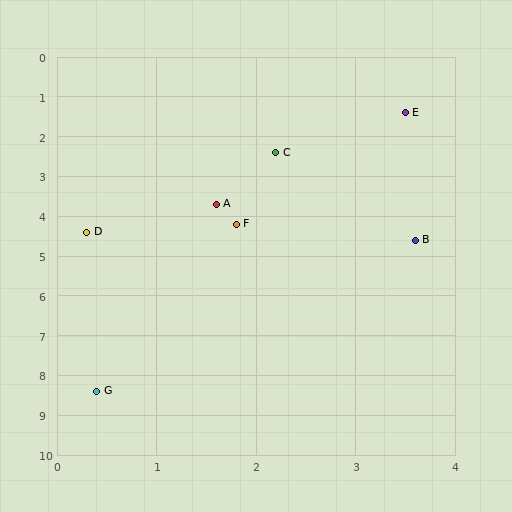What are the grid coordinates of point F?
Point F is at approximately (1.8, 4.2).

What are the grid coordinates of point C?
Point C is at approximately (2.2, 2.4).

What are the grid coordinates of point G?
Point G is at approximately (0.4, 8.4).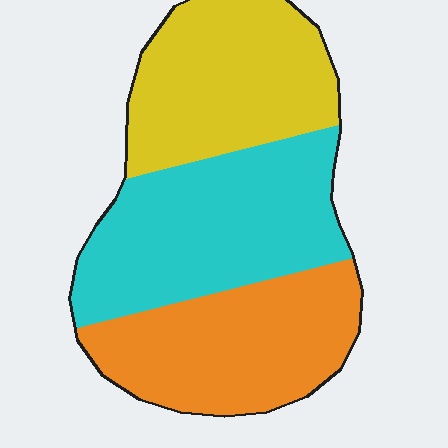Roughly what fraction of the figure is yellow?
Yellow covers about 30% of the figure.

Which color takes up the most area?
Cyan, at roughly 35%.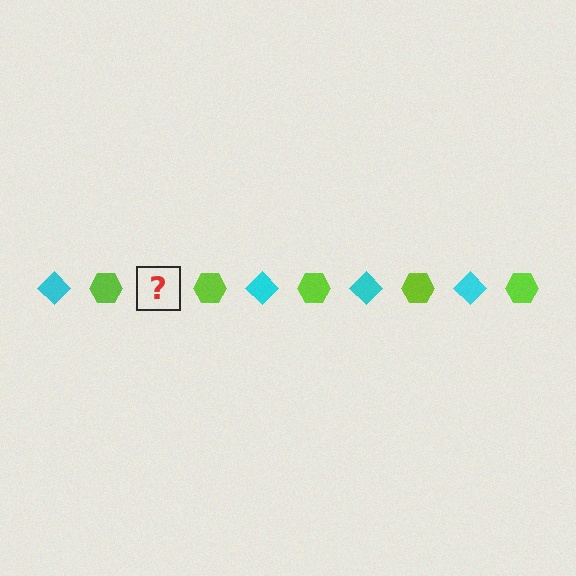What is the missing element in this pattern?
The missing element is a cyan diamond.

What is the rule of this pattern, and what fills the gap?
The rule is that the pattern alternates between cyan diamond and lime hexagon. The gap should be filled with a cyan diamond.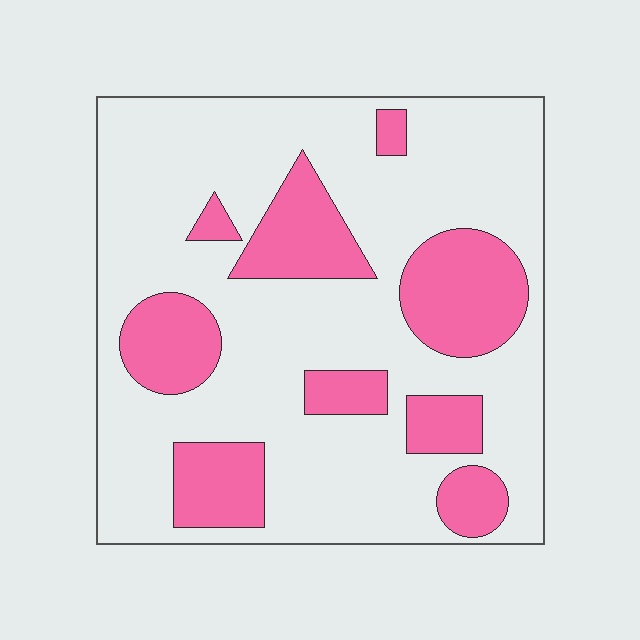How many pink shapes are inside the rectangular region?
9.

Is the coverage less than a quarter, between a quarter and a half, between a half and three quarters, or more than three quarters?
Between a quarter and a half.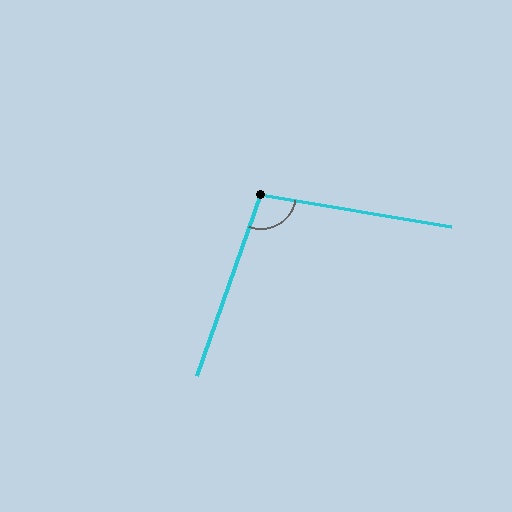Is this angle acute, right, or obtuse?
It is obtuse.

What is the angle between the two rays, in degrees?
Approximately 100 degrees.